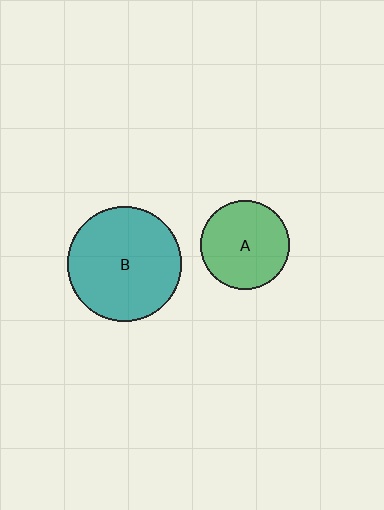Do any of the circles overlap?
No, none of the circles overlap.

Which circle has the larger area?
Circle B (teal).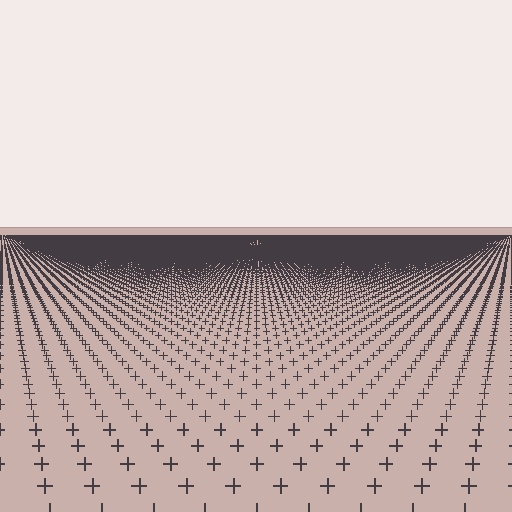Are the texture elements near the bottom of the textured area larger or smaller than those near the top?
Larger. Near the bottom, elements are closer to the viewer and appear at a bigger on-screen size.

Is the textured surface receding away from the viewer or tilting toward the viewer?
The surface is receding away from the viewer. Texture elements get smaller and denser toward the top.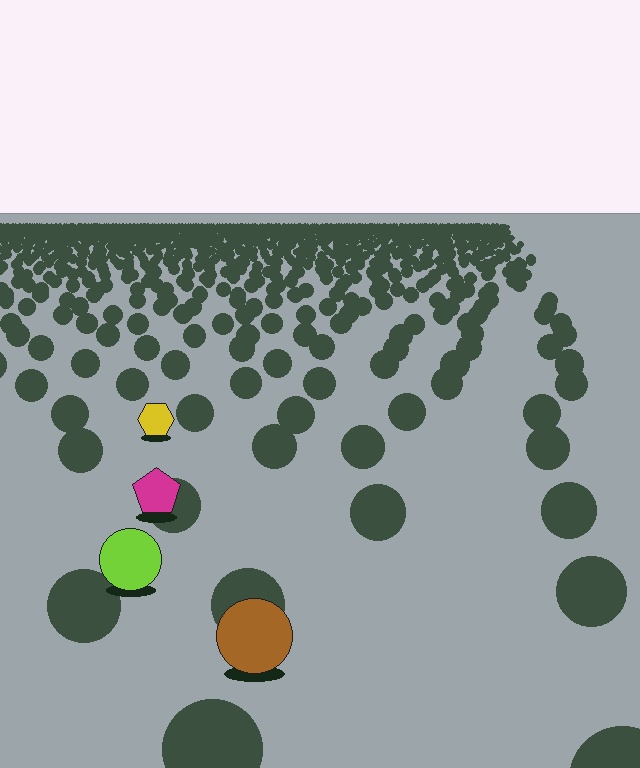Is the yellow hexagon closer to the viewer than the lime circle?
No. The lime circle is closer — you can tell from the texture gradient: the ground texture is coarser near it.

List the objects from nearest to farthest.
From nearest to farthest: the brown circle, the lime circle, the magenta pentagon, the yellow hexagon.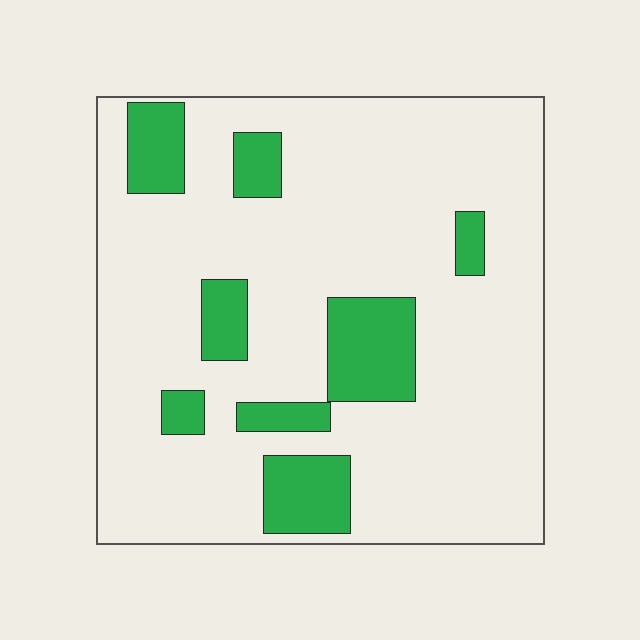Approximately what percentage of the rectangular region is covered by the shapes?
Approximately 20%.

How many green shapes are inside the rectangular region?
8.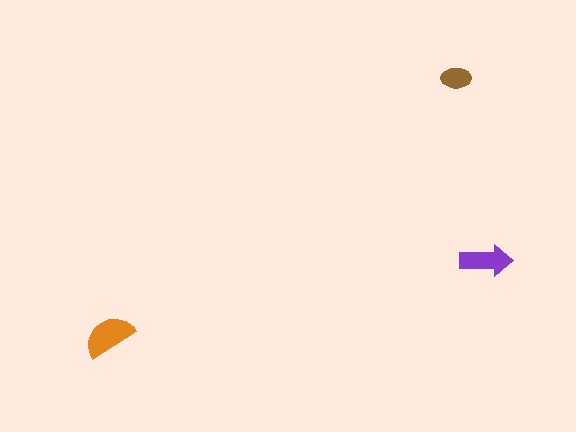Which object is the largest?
The orange semicircle.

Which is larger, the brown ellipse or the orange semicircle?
The orange semicircle.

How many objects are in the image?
There are 3 objects in the image.